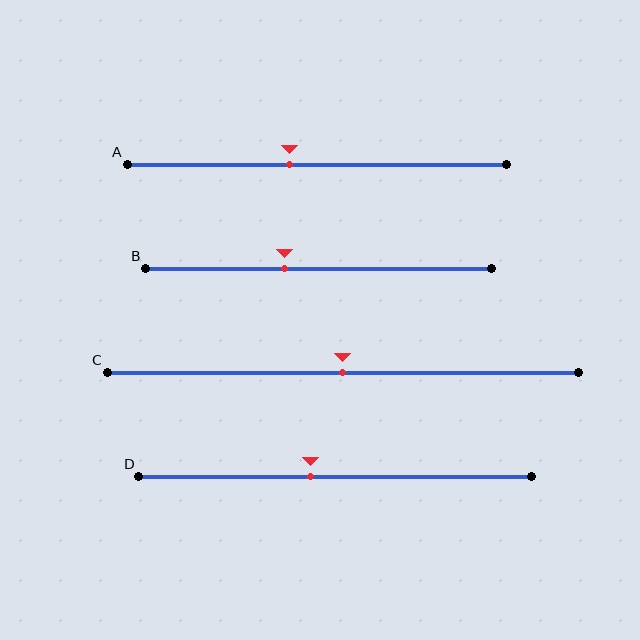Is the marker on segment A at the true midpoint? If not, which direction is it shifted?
No, the marker on segment A is shifted to the left by about 7% of the segment length.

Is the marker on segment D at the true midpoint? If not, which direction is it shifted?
No, the marker on segment D is shifted to the left by about 6% of the segment length.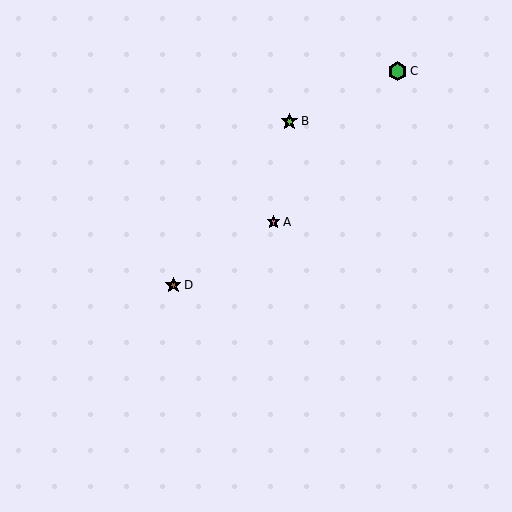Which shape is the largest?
The green hexagon (labeled C) is the largest.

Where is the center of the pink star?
The center of the pink star is at (273, 222).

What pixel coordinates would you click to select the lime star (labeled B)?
Click at (289, 121) to select the lime star B.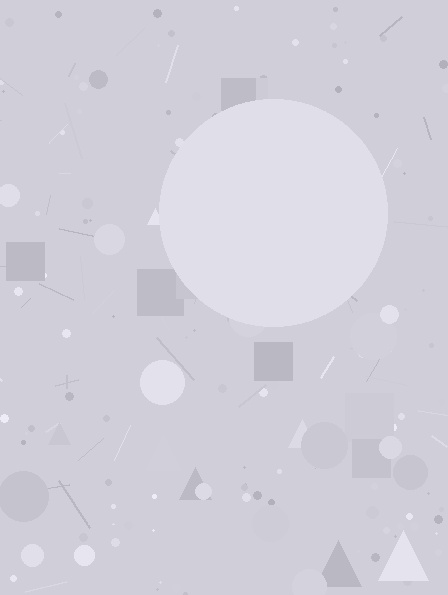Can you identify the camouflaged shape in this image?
The camouflaged shape is a circle.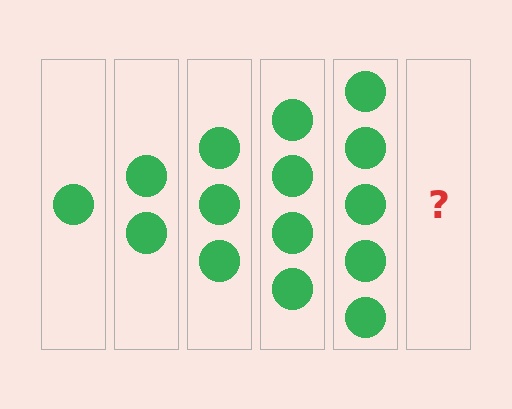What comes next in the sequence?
The next element should be 6 circles.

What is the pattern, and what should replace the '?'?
The pattern is that each step adds one more circle. The '?' should be 6 circles.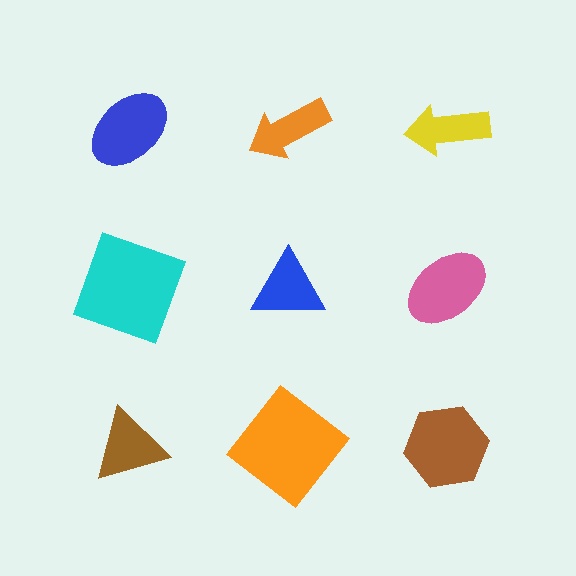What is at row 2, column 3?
A pink ellipse.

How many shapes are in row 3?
3 shapes.